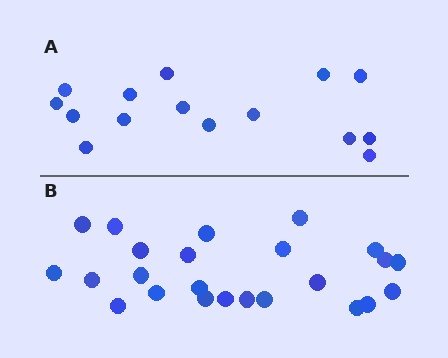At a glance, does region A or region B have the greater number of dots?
Region B (the bottom region) has more dots.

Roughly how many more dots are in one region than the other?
Region B has roughly 8 or so more dots than region A.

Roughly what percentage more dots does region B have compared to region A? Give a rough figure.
About 60% more.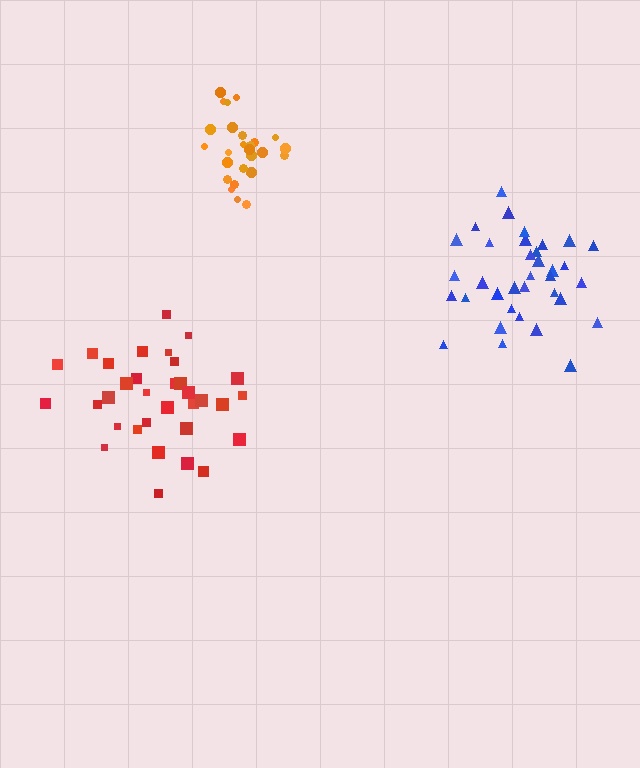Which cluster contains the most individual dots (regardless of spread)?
Blue (35).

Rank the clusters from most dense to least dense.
orange, blue, red.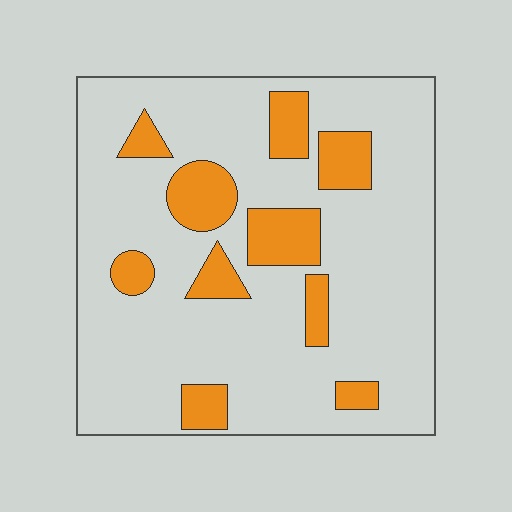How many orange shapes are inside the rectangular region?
10.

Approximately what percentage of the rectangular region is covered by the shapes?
Approximately 20%.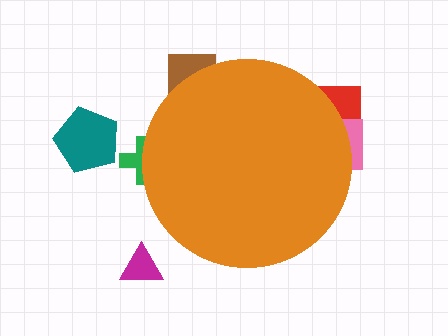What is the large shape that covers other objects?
An orange circle.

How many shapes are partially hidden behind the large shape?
4 shapes are partially hidden.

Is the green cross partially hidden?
Yes, the green cross is partially hidden behind the orange circle.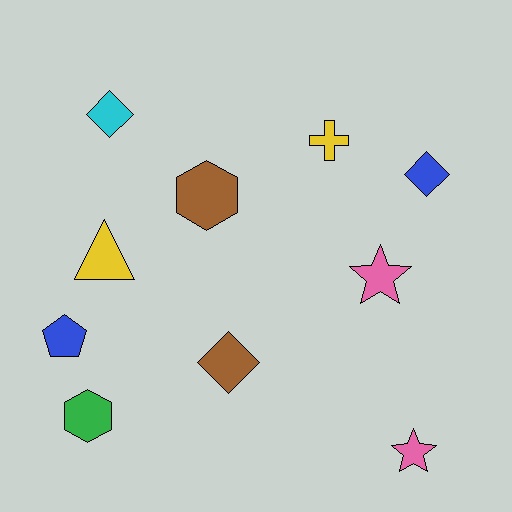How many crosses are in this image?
There is 1 cross.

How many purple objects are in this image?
There are no purple objects.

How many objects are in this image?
There are 10 objects.